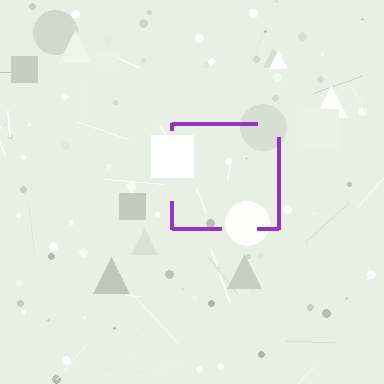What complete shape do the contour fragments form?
The contour fragments form a square.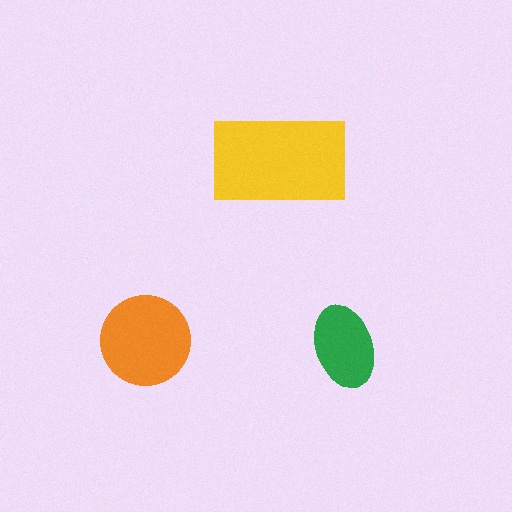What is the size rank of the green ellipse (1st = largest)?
3rd.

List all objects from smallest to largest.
The green ellipse, the orange circle, the yellow rectangle.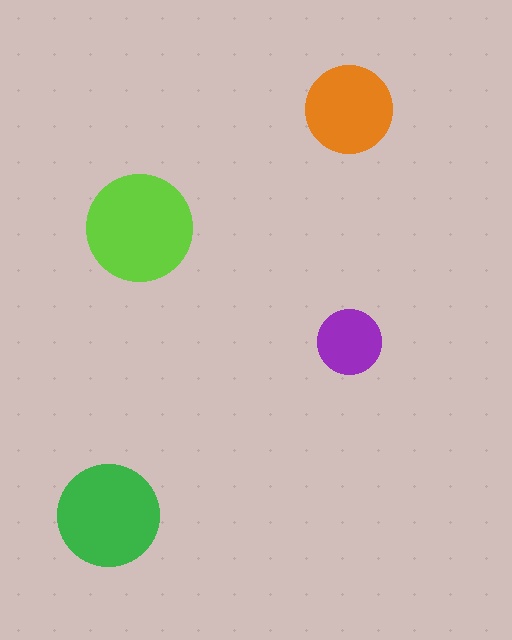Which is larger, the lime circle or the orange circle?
The lime one.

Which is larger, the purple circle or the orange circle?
The orange one.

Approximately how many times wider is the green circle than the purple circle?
About 1.5 times wider.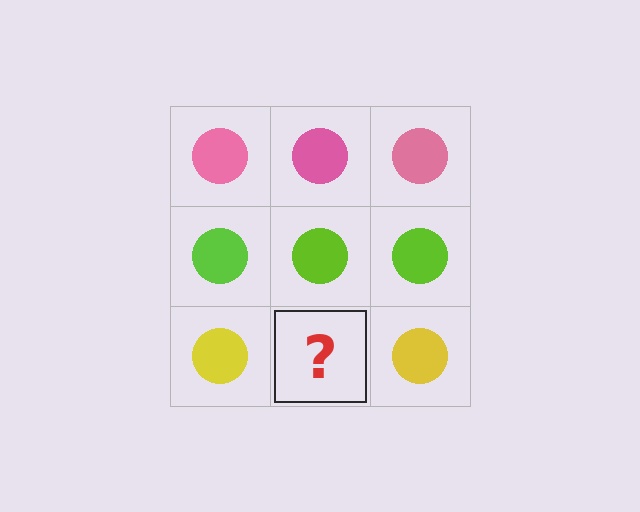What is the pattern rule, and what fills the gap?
The rule is that each row has a consistent color. The gap should be filled with a yellow circle.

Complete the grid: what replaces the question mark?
The question mark should be replaced with a yellow circle.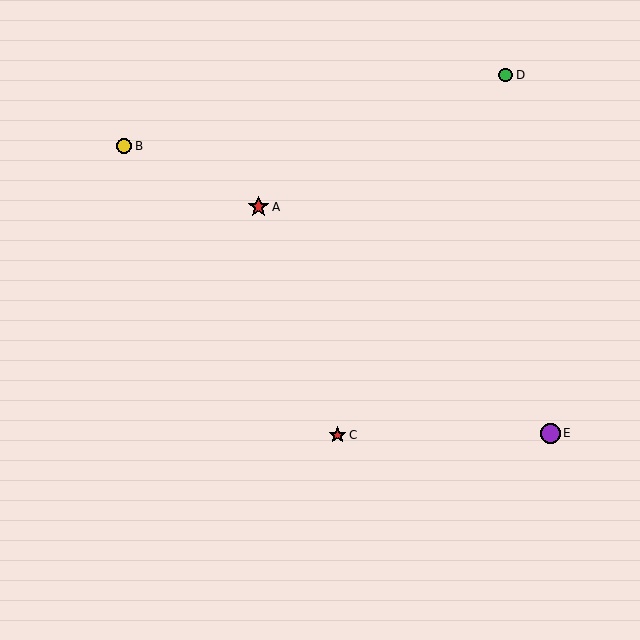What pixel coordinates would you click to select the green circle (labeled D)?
Click at (506, 75) to select the green circle D.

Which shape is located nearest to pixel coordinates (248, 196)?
The red star (labeled A) at (258, 207) is nearest to that location.